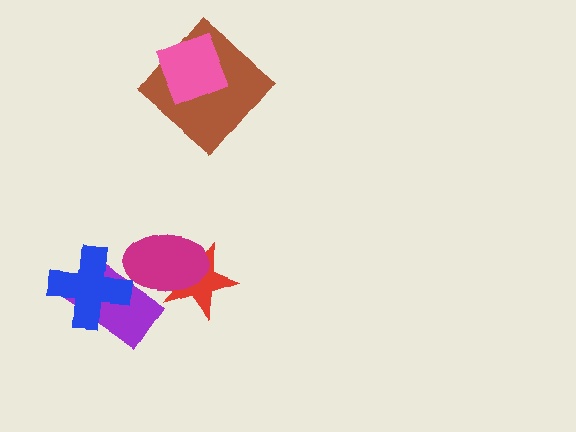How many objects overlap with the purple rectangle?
2 objects overlap with the purple rectangle.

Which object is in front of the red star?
The magenta ellipse is in front of the red star.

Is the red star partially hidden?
Yes, it is partially covered by another shape.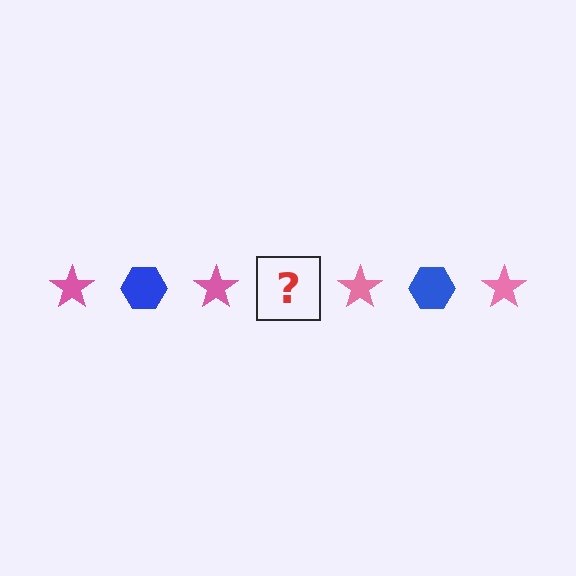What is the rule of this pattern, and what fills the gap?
The rule is that the pattern alternates between pink star and blue hexagon. The gap should be filled with a blue hexagon.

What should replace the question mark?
The question mark should be replaced with a blue hexagon.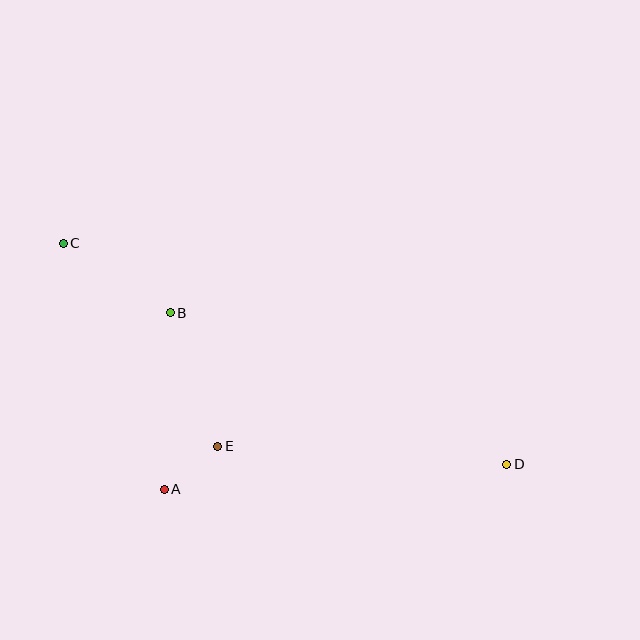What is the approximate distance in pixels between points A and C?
The distance between A and C is approximately 266 pixels.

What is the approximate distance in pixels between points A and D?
The distance between A and D is approximately 344 pixels.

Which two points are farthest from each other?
Points C and D are farthest from each other.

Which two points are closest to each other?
Points A and E are closest to each other.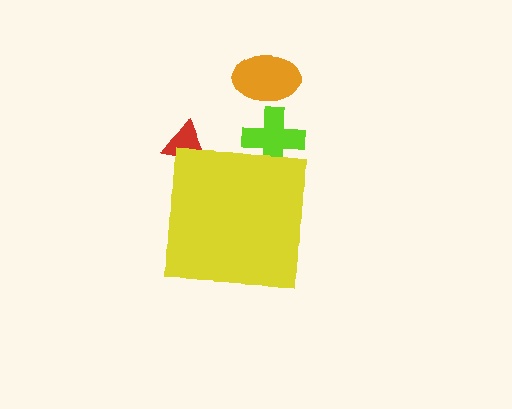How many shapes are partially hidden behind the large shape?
2 shapes are partially hidden.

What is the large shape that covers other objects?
A yellow square.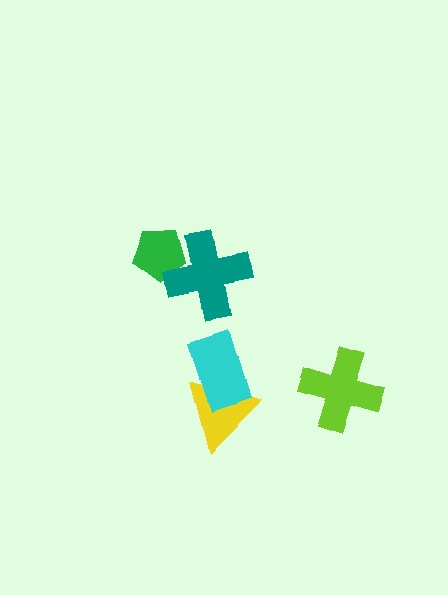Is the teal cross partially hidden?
No, no other shape covers it.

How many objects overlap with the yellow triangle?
1 object overlaps with the yellow triangle.